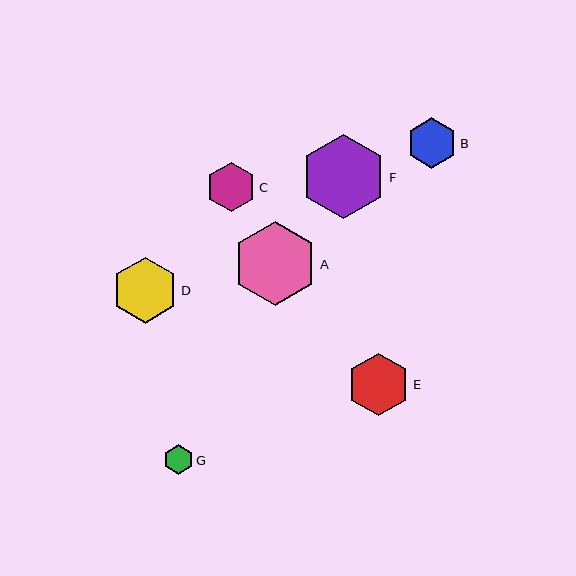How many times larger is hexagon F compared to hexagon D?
Hexagon F is approximately 1.3 times the size of hexagon D.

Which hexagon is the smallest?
Hexagon G is the smallest with a size of approximately 29 pixels.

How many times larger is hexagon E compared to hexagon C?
Hexagon E is approximately 1.3 times the size of hexagon C.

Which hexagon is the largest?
Hexagon F is the largest with a size of approximately 85 pixels.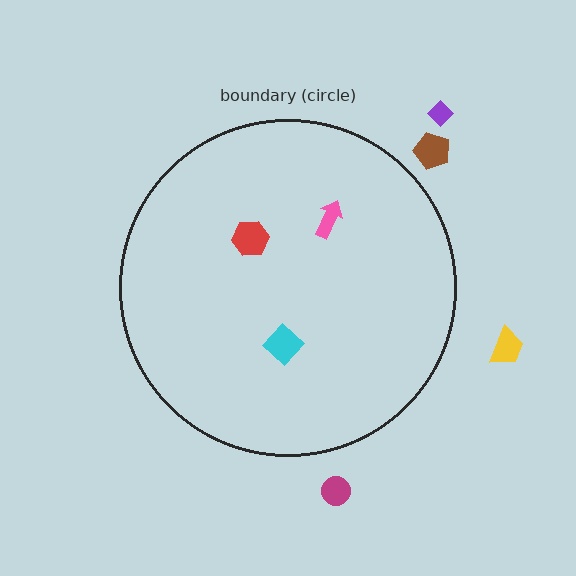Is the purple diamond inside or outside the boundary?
Outside.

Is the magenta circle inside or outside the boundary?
Outside.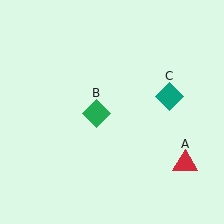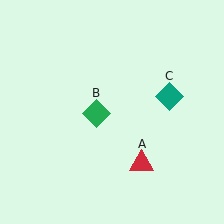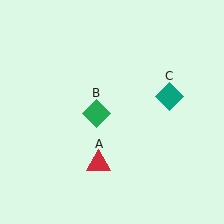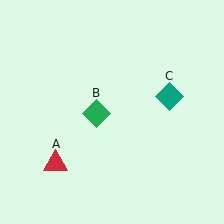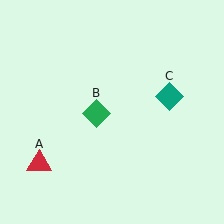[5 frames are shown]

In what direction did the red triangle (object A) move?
The red triangle (object A) moved left.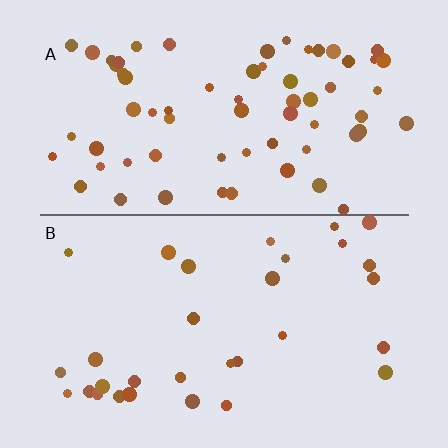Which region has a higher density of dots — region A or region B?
A (the top).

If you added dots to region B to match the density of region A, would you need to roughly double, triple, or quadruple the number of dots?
Approximately double.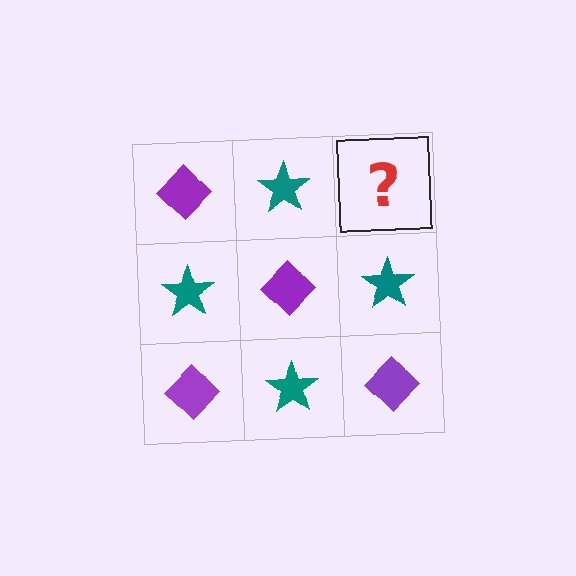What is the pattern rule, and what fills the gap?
The rule is that it alternates purple diamond and teal star in a checkerboard pattern. The gap should be filled with a purple diamond.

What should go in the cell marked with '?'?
The missing cell should contain a purple diamond.